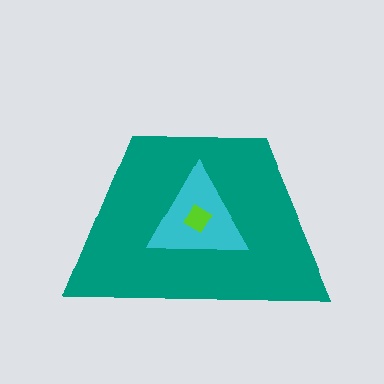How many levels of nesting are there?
3.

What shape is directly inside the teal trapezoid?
The cyan triangle.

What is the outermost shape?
The teal trapezoid.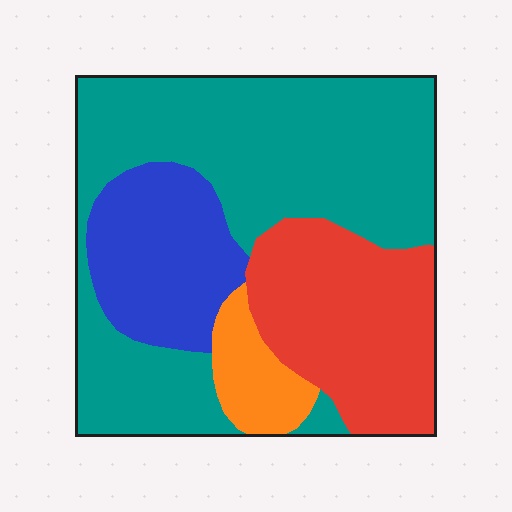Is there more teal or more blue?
Teal.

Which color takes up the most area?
Teal, at roughly 50%.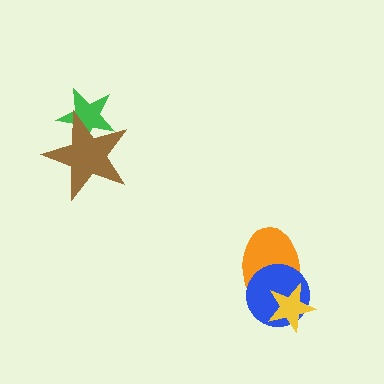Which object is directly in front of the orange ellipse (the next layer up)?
The blue circle is directly in front of the orange ellipse.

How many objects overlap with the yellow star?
2 objects overlap with the yellow star.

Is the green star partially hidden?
Yes, it is partially covered by another shape.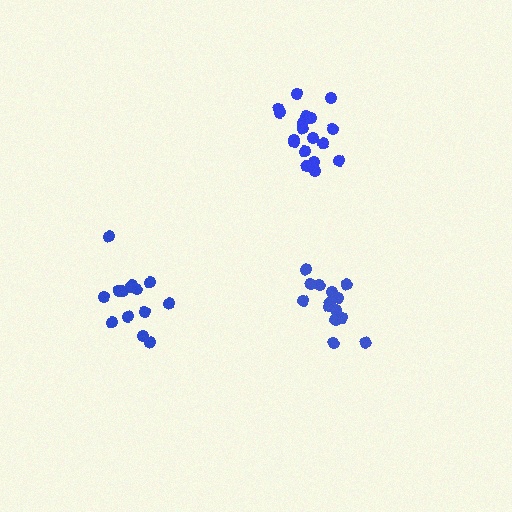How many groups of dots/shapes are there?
There are 3 groups.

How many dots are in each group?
Group 1: 14 dots, Group 2: 18 dots, Group 3: 14 dots (46 total).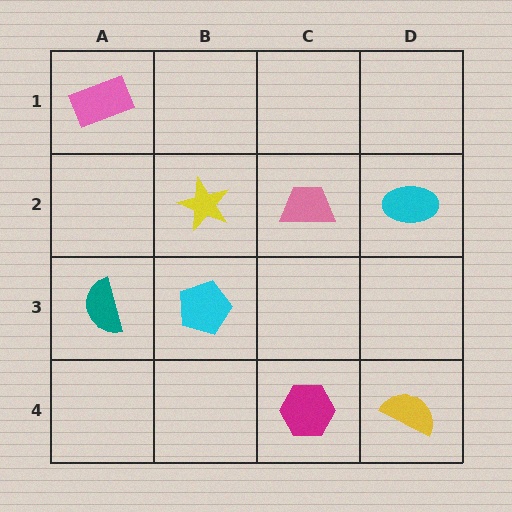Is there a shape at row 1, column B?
No, that cell is empty.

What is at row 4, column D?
A yellow semicircle.